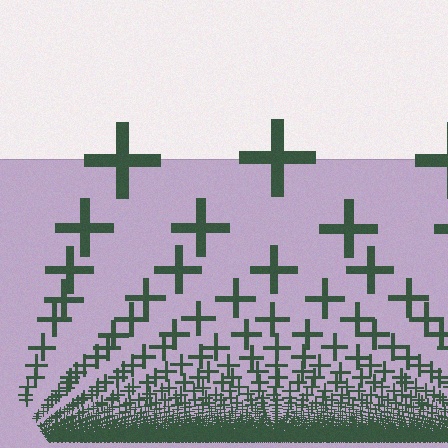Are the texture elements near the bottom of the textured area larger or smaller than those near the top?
Smaller. The gradient is inverted — elements near the bottom are smaller and denser.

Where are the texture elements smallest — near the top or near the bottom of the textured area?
Near the bottom.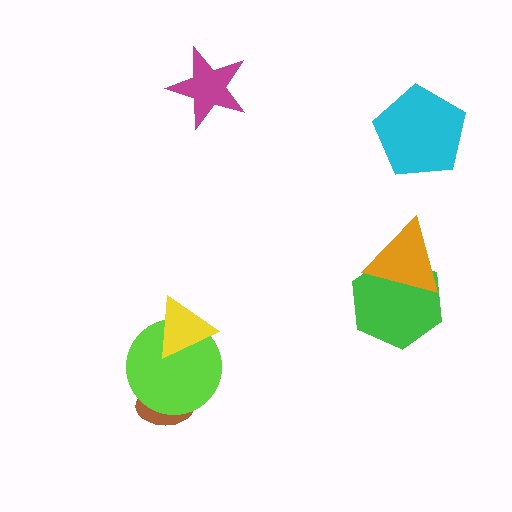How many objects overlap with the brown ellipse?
1 object overlaps with the brown ellipse.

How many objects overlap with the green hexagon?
1 object overlaps with the green hexagon.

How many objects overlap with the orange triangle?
1 object overlaps with the orange triangle.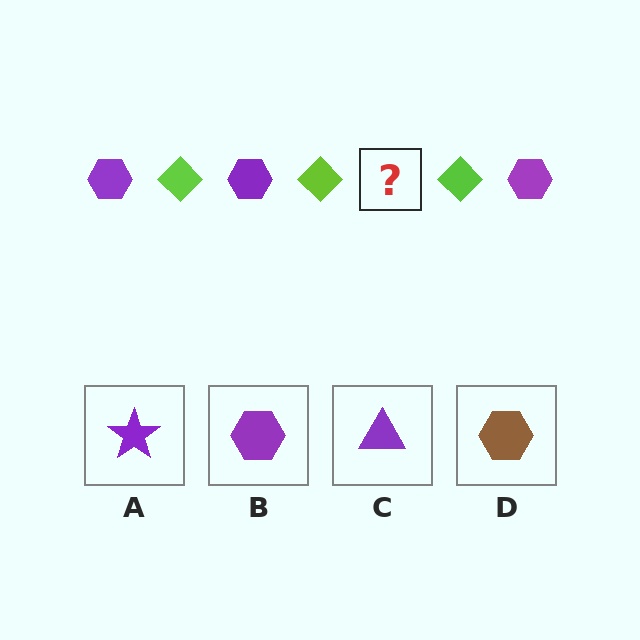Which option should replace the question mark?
Option B.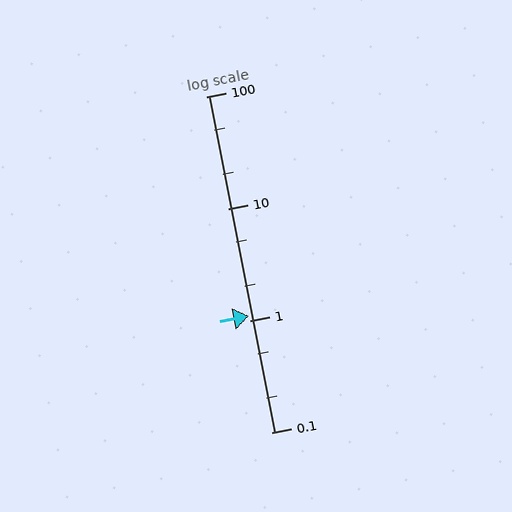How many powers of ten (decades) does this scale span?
The scale spans 3 decades, from 0.1 to 100.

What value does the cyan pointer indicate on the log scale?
The pointer indicates approximately 1.1.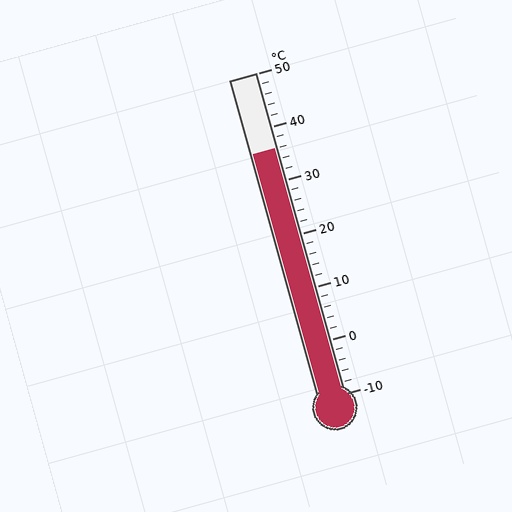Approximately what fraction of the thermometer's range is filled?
The thermometer is filled to approximately 75% of its range.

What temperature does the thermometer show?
The thermometer shows approximately 36°C.